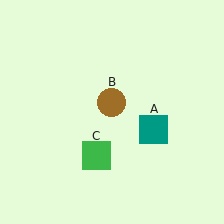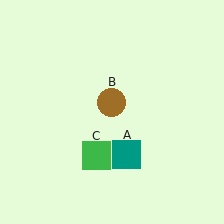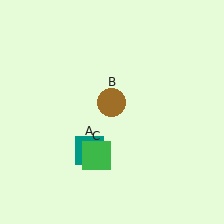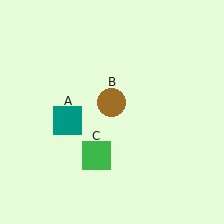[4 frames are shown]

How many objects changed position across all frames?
1 object changed position: teal square (object A).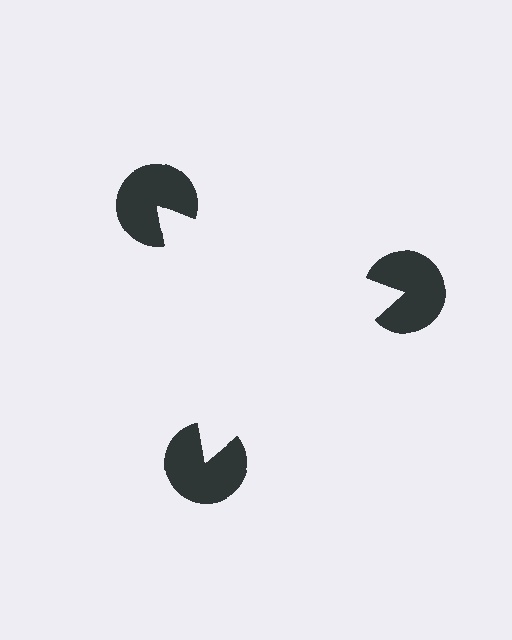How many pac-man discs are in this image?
There are 3 — one at each vertex of the illusory triangle.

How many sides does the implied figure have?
3 sides.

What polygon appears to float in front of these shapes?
An illusory triangle — its edges are inferred from the aligned wedge cuts in the pac-man discs, not physically drawn.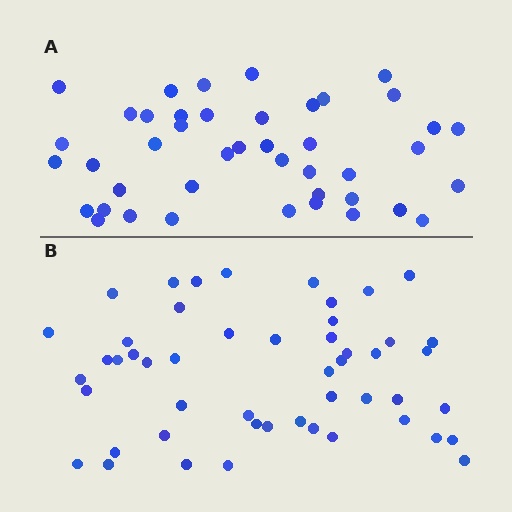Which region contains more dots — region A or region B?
Region B (the bottom region) has more dots.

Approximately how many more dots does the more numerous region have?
Region B has roughly 8 or so more dots than region A.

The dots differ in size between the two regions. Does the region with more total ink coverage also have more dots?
No. Region A has more total ink coverage because its dots are larger, but region B actually contains more individual dots. Total area can be misleading — the number of items is what matters here.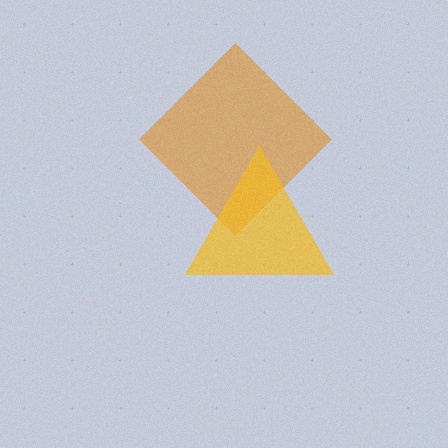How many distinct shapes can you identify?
There are 2 distinct shapes: an orange diamond, a yellow triangle.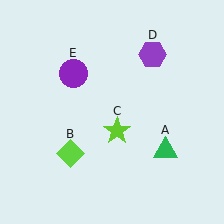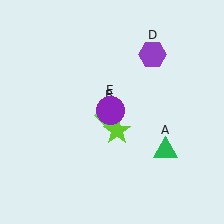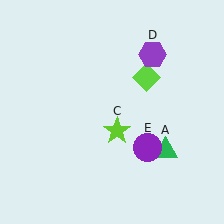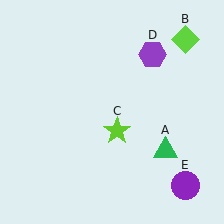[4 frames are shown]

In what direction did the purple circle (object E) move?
The purple circle (object E) moved down and to the right.